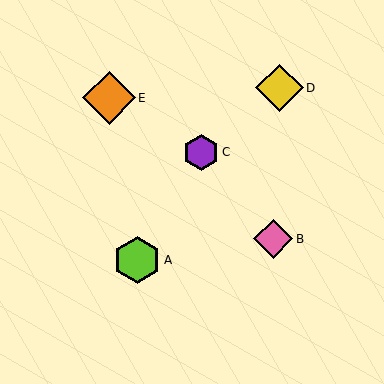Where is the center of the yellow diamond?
The center of the yellow diamond is at (279, 88).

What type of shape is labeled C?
Shape C is a purple hexagon.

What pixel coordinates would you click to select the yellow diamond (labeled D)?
Click at (279, 88) to select the yellow diamond D.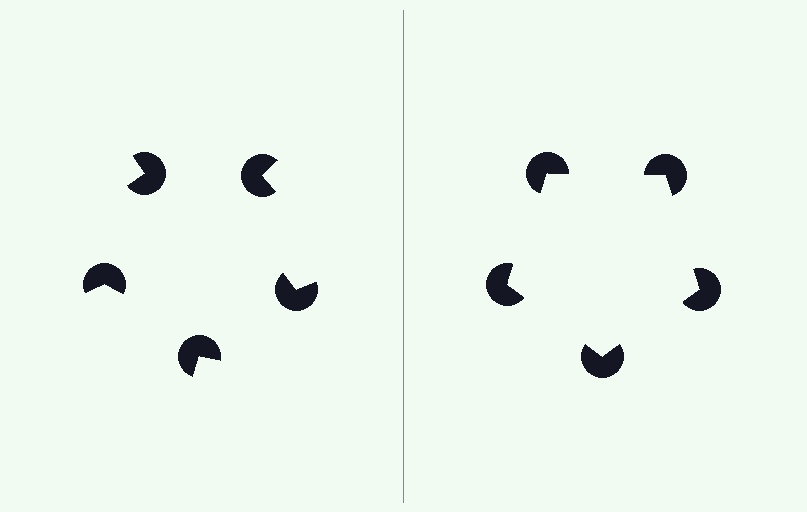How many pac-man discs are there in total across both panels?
10 — 5 on each side.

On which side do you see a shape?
An illusory pentagon appears on the right side. On the left side the wedge cuts are rotated, so no coherent shape forms.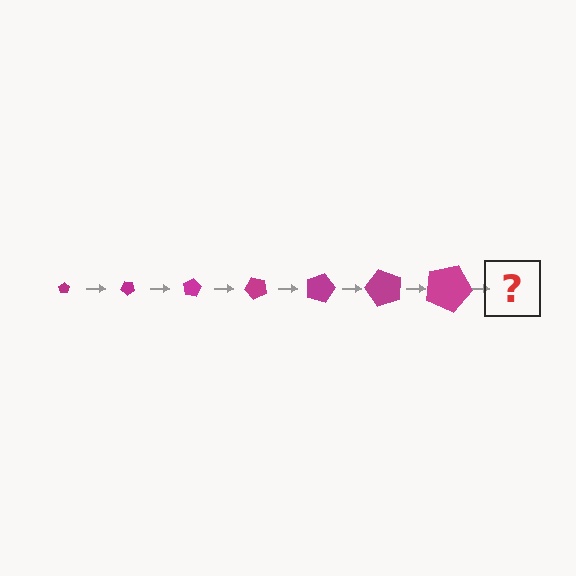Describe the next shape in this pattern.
It should be a pentagon, larger than the previous one and rotated 280 degrees from the start.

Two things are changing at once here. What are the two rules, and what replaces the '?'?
The two rules are that the pentagon grows larger each step and it rotates 40 degrees each step. The '?' should be a pentagon, larger than the previous one and rotated 280 degrees from the start.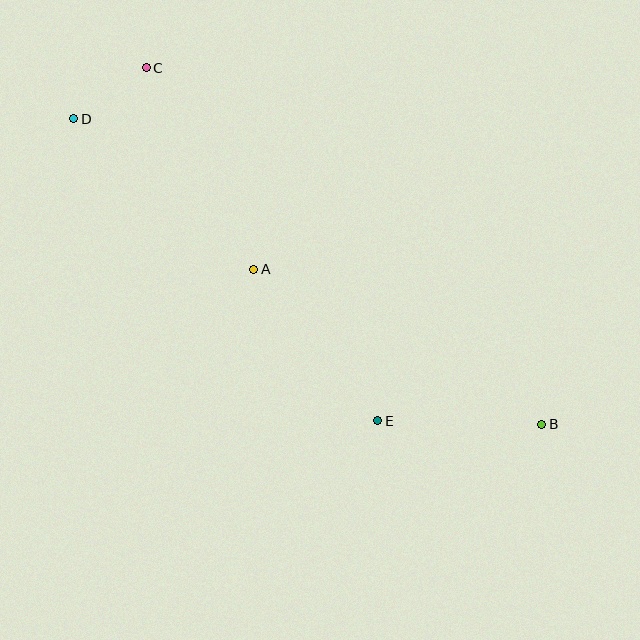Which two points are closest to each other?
Points C and D are closest to each other.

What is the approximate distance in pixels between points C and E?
The distance between C and E is approximately 422 pixels.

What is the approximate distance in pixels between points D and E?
The distance between D and E is approximately 428 pixels.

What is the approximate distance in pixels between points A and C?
The distance between A and C is approximately 228 pixels.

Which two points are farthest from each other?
Points B and D are farthest from each other.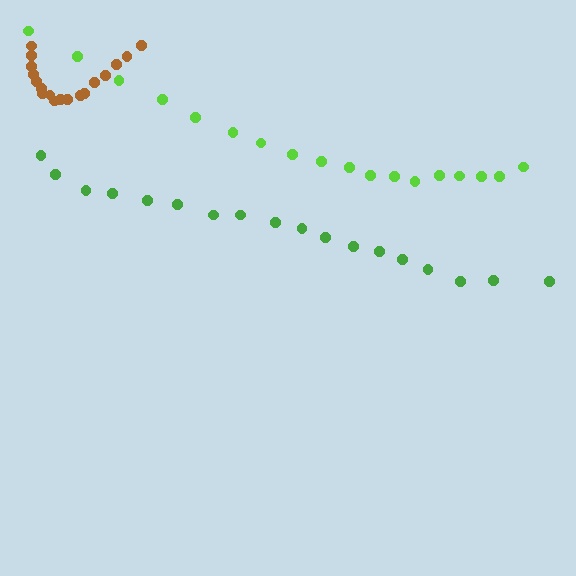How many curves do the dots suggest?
There are 3 distinct paths.